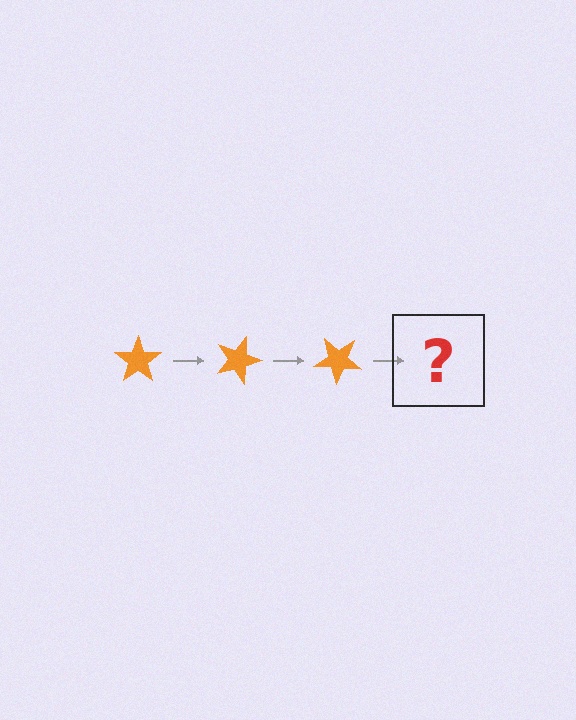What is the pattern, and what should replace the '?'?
The pattern is that the star rotates 20 degrees each step. The '?' should be an orange star rotated 60 degrees.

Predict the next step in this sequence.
The next step is an orange star rotated 60 degrees.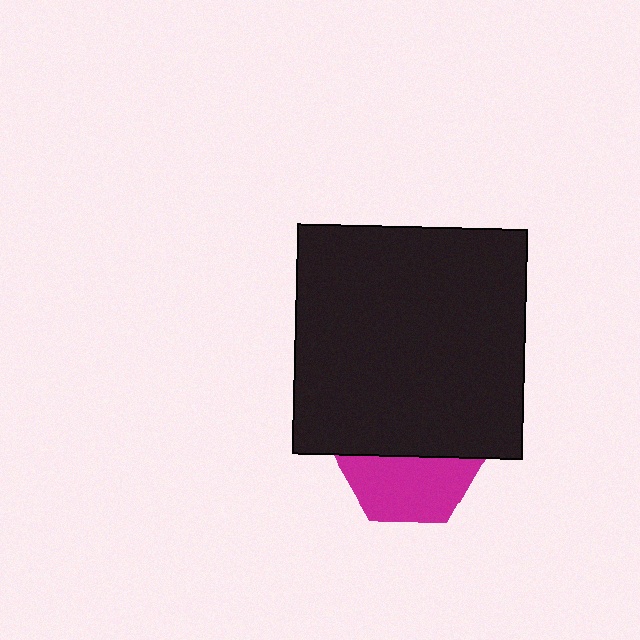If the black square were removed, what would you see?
You would see the complete magenta hexagon.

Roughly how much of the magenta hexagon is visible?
About half of it is visible (roughly 47%).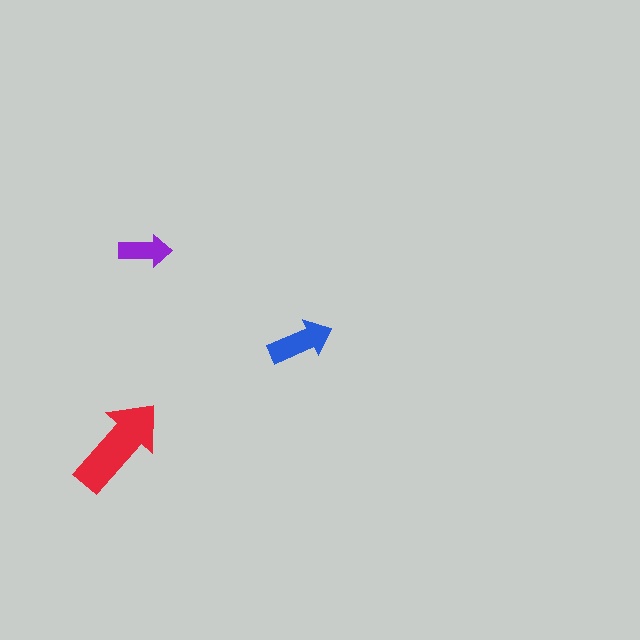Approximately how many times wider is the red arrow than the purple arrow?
About 2 times wider.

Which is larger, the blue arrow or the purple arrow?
The blue one.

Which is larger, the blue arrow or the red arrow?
The red one.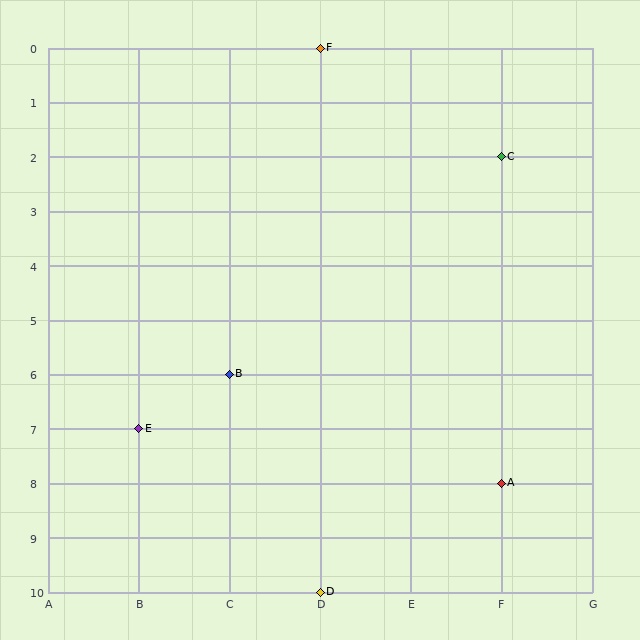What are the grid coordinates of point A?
Point A is at grid coordinates (F, 8).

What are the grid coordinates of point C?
Point C is at grid coordinates (F, 2).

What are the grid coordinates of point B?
Point B is at grid coordinates (C, 6).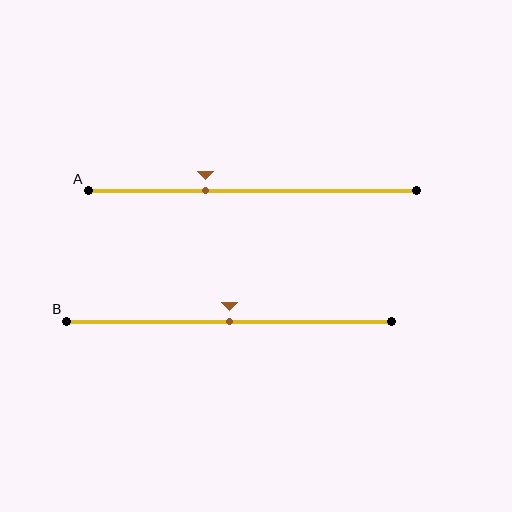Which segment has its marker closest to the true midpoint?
Segment B has its marker closest to the true midpoint.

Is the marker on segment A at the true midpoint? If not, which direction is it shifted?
No, the marker on segment A is shifted to the left by about 14% of the segment length.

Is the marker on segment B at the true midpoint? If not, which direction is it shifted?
Yes, the marker on segment B is at the true midpoint.